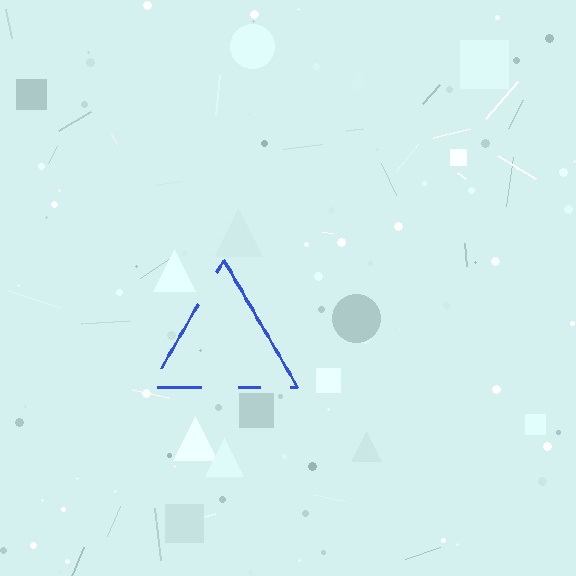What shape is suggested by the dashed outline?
The dashed outline suggests a triangle.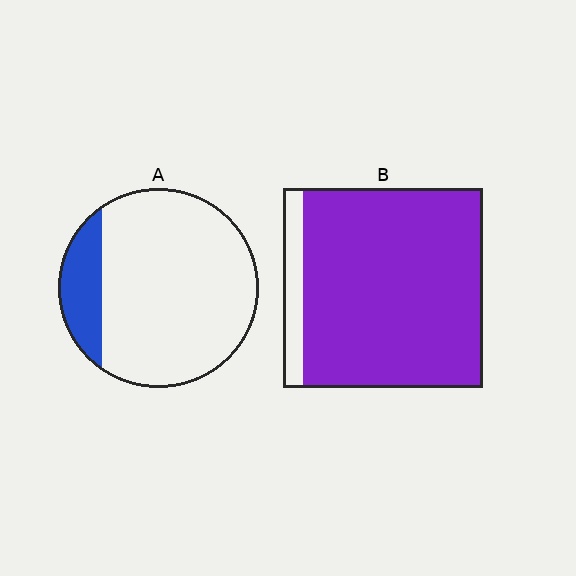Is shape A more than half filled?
No.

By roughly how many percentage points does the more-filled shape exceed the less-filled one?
By roughly 75 percentage points (B over A).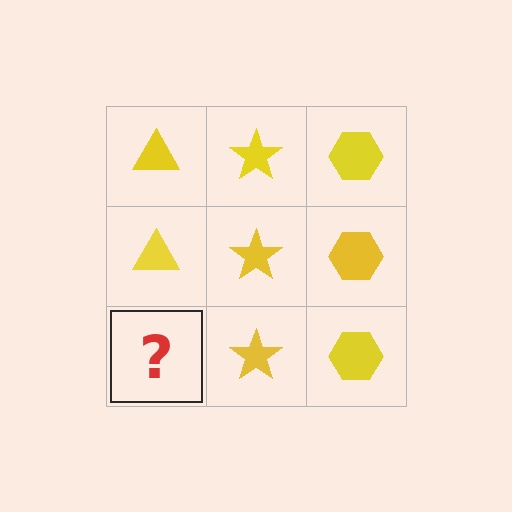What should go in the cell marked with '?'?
The missing cell should contain a yellow triangle.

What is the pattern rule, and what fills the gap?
The rule is that each column has a consistent shape. The gap should be filled with a yellow triangle.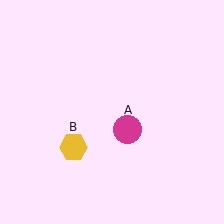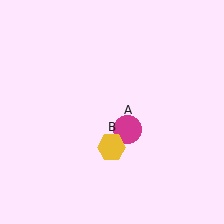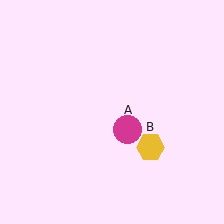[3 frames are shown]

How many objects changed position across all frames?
1 object changed position: yellow hexagon (object B).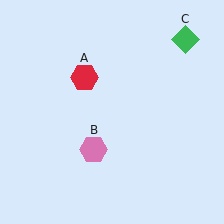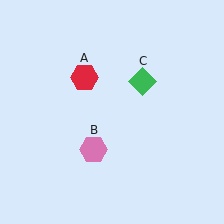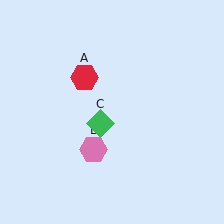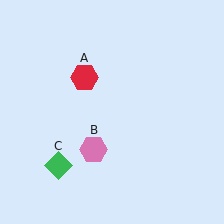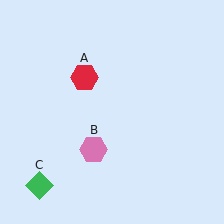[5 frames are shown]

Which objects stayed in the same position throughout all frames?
Red hexagon (object A) and pink hexagon (object B) remained stationary.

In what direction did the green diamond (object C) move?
The green diamond (object C) moved down and to the left.